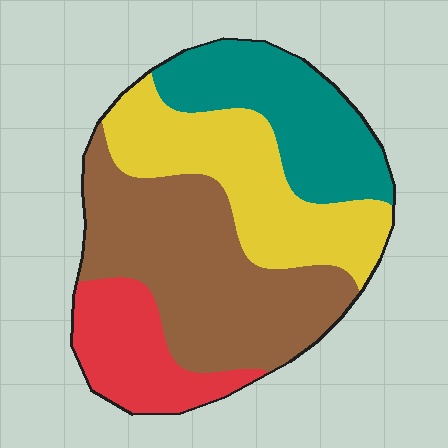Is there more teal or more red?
Teal.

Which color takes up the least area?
Red, at roughly 15%.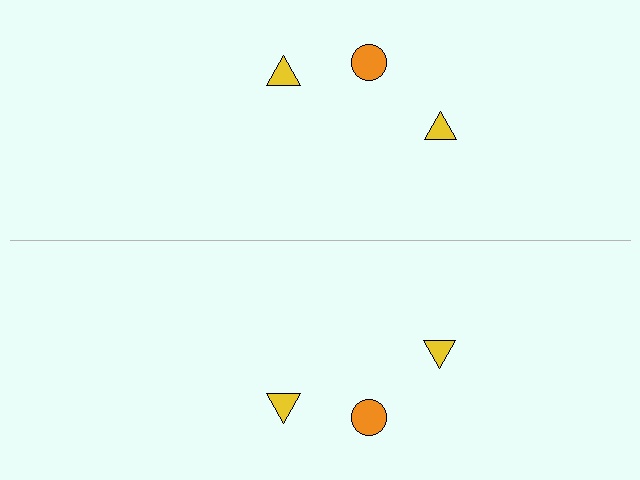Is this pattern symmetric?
Yes, this pattern has bilateral (reflection) symmetry.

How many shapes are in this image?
There are 6 shapes in this image.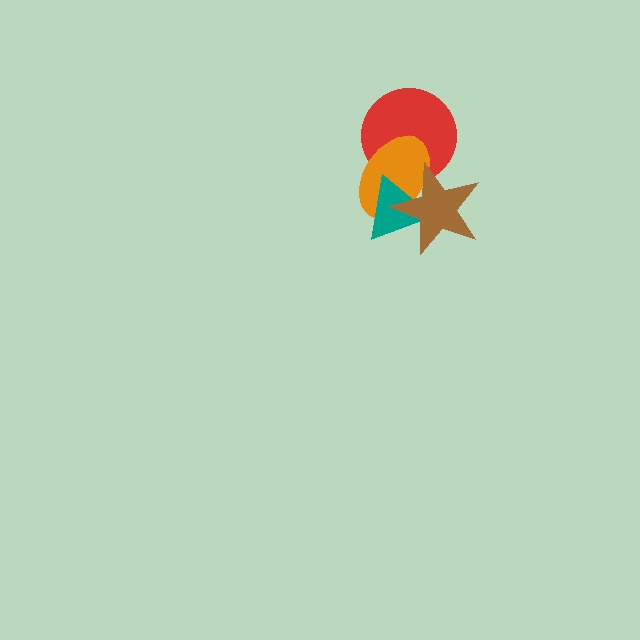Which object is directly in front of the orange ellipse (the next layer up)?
The teal triangle is directly in front of the orange ellipse.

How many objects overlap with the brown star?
3 objects overlap with the brown star.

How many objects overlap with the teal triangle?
3 objects overlap with the teal triangle.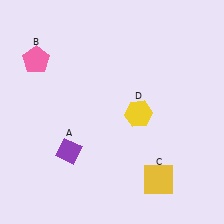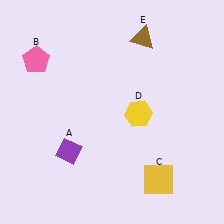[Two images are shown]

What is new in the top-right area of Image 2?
A brown triangle (E) was added in the top-right area of Image 2.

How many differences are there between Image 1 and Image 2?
There is 1 difference between the two images.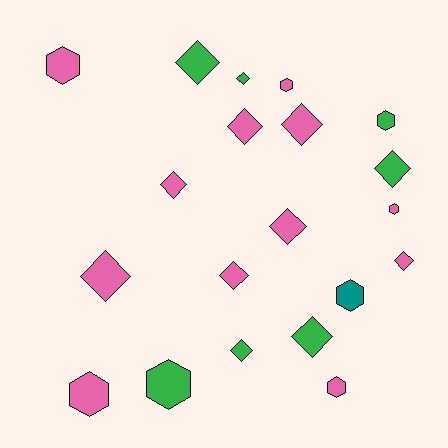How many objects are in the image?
There are 20 objects.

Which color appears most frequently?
Pink, with 12 objects.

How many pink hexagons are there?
There are 5 pink hexagons.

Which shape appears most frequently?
Diamond, with 12 objects.